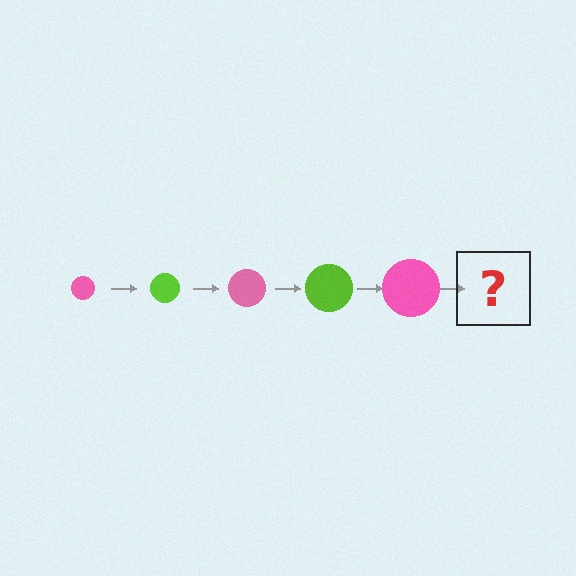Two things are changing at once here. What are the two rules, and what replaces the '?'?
The two rules are that the circle grows larger each step and the color cycles through pink and lime. The '?' should be a lime circle, larger than the previous one.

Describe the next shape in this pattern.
It should be a lime circle, larger than the previous one.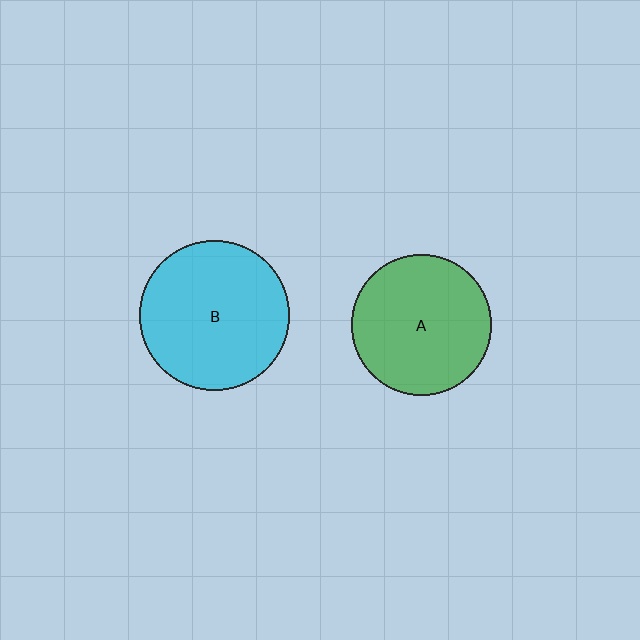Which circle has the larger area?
Circle B (cyan).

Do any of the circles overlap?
No, none of the circles overlap.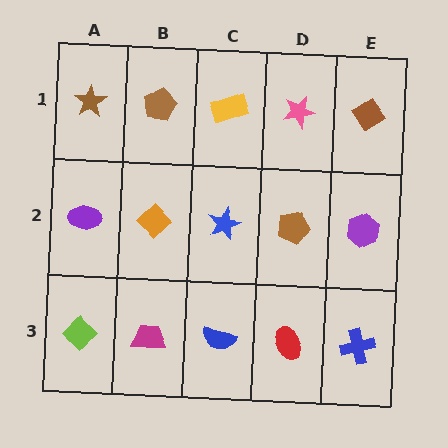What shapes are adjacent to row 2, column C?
A yellow rectangle (row 1, column C), a blue semicircle (row 3, column C), an orange diamond (row 2, column B), a brown pentagon (row 2, column D).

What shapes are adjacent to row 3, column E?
A purple hexagon (row 2, column E), a red ellipse (row 3, column D).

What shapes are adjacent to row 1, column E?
A purple hexagon (row 2, column E), a pink star (row 1, column D).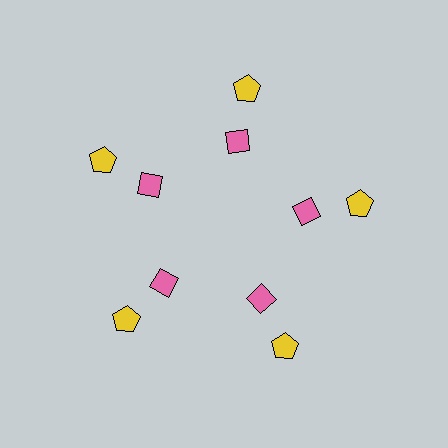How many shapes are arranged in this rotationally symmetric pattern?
There are 10 shapes, arranged in 5 groups of 2.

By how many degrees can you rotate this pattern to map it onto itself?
The pattern maps onto itself every 72 degrees of rotation.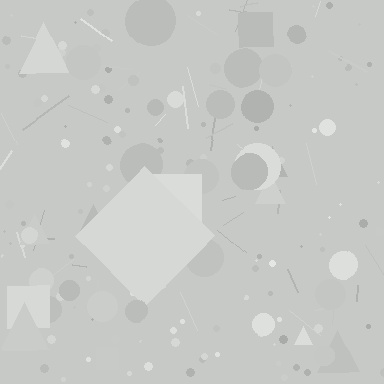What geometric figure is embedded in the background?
A diamond is embedded in the background.